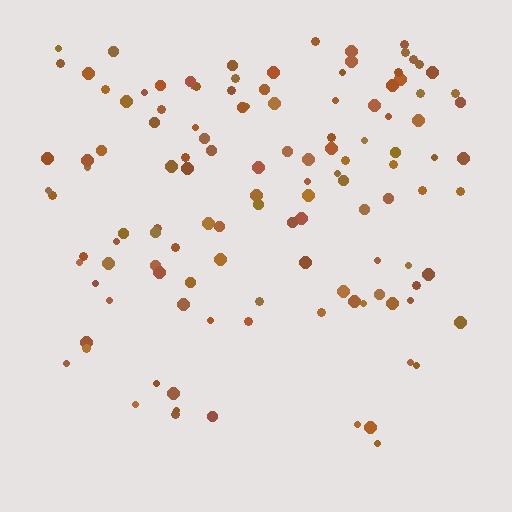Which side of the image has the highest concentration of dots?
The top.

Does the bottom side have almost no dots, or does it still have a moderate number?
Still a moderate number, just noticeably fewer than the top.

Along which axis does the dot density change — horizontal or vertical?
Vertical.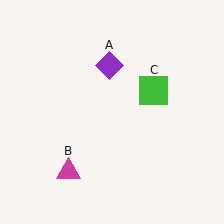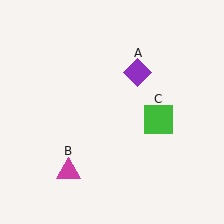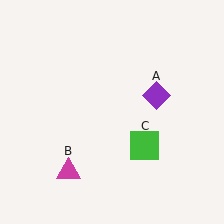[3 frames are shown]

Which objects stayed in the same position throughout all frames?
Magenta triangle (object B) remained stationary.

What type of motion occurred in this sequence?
The purple diamond (object A), green square (object C) rotated clockwise around the center of the scene.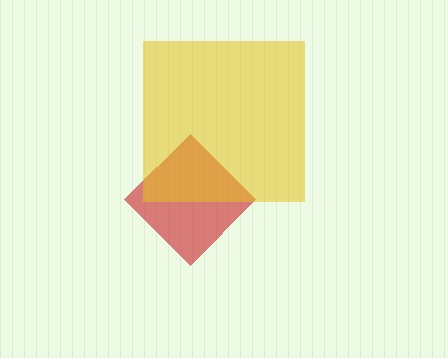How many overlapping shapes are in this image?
There are 2 overlapping shapes in the image.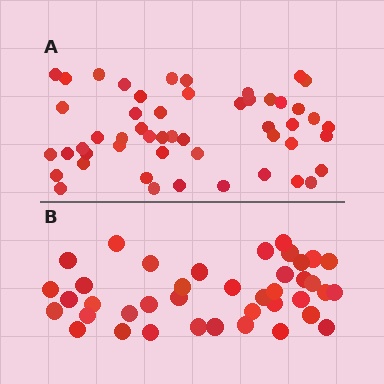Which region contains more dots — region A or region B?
Region A (the top region) has more dots.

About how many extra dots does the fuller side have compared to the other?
Region A has roughly 12 or so more dots than region B.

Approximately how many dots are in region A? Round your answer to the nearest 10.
About 50 dots. (The exact count is 51, which rounds to 50.)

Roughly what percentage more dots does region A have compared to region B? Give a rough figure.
About 30% more.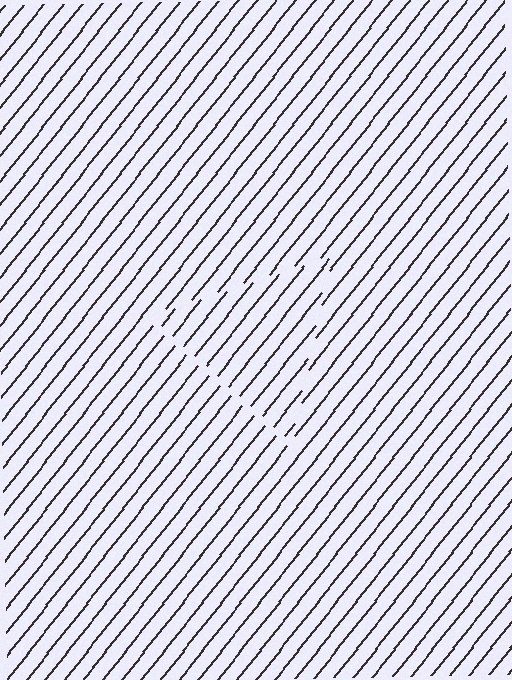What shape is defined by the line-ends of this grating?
An illusory triangle. The interior of the shape contains the same grating, shifted by half a period — the contour is defined by the phase discontinuity where line-ends from the inner and outer gratings abut.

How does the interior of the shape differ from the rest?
The interior of the shape contains the same grating, shifted by half a period — the contour is defined by the phase discontinuity where line-ends from the inner and outer gratings abut.